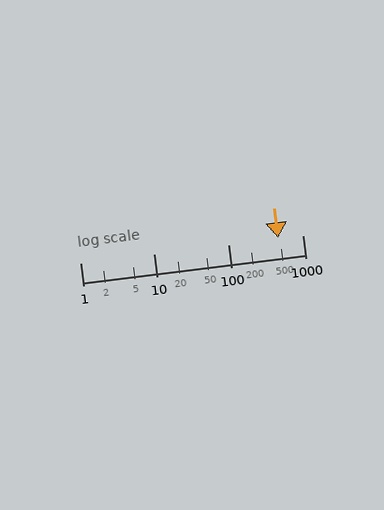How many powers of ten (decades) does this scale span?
The scale spans 3 decades, from 1 to 1000.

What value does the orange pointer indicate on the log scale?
The pointer indicates approximately 470.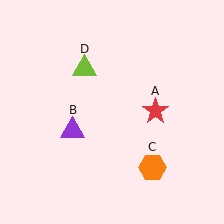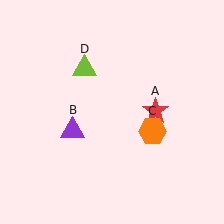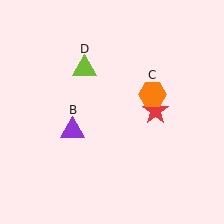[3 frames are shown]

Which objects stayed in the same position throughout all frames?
Red star (object A) and purple triangle (object B) and lime triangle (object D) remained stationary.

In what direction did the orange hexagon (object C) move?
The orange hexagon (object C) moved up.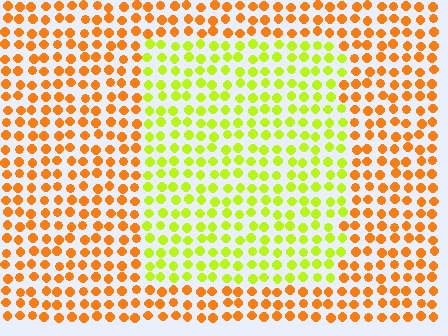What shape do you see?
I see a rectangle.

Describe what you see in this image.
The image is filled with small orange elements in a uniform arrangement. A rectangle-shaped region is visible where the elements are tinted to a slightly different hue, forming a subtle color boundary.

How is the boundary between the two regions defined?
The boundary is defined purely by a slight shift in hue (about 49 degrees). Spacing, size, and orientation are identical on both sides.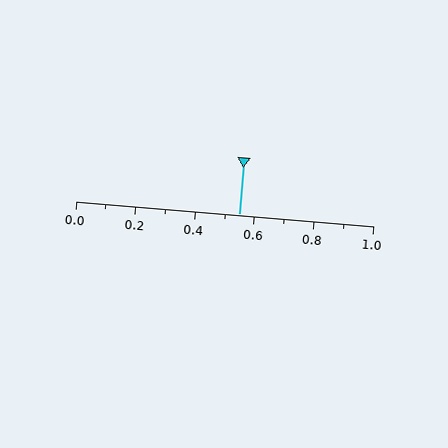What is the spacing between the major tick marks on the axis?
The major ticks are spaced 0.2 apart.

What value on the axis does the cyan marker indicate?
The marker indicates approximately 0.55.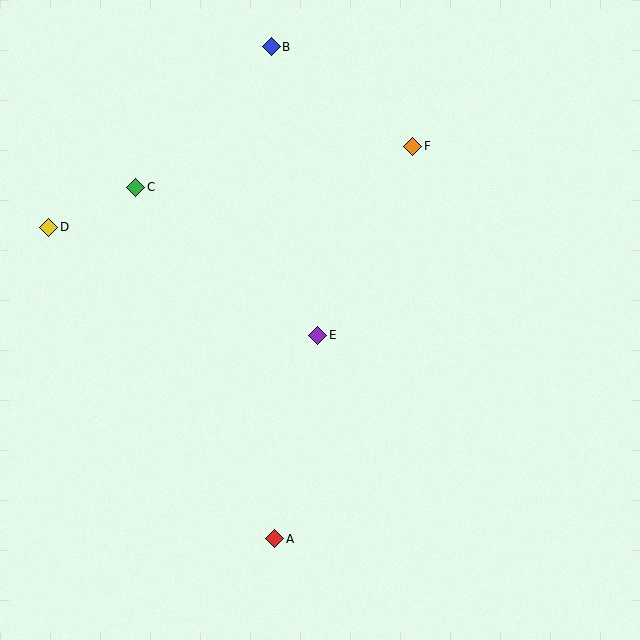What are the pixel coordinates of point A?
Point A is at (275, 539).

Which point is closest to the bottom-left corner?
Point A is closest to the bottom-left corner.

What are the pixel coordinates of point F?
Point F is at (413, 146).